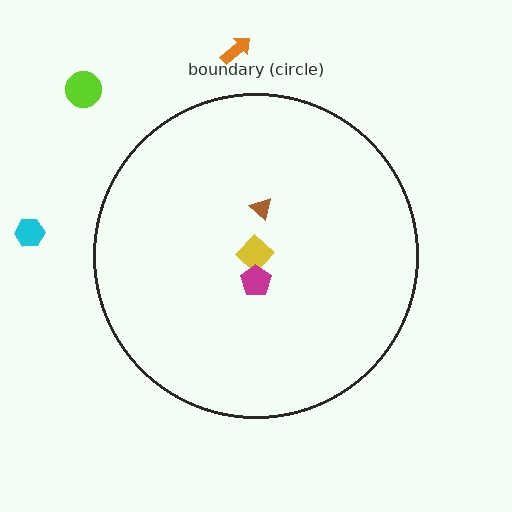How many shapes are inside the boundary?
3 inside, 3 outside.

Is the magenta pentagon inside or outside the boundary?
Inside.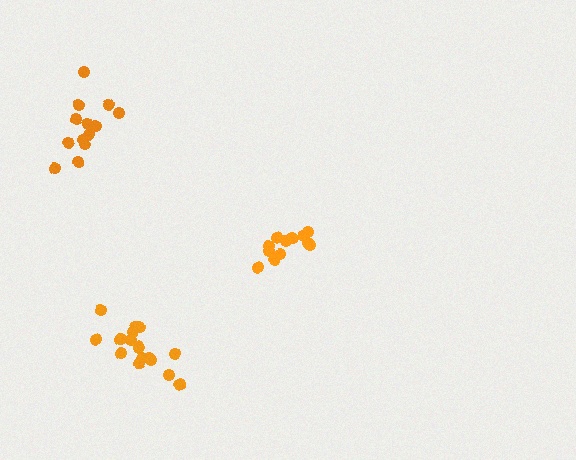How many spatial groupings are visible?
There are 3 spatial groupings.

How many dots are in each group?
Group 1: 12 dots, Group 2: 16 dots, Group 3: 13 dots (41 total).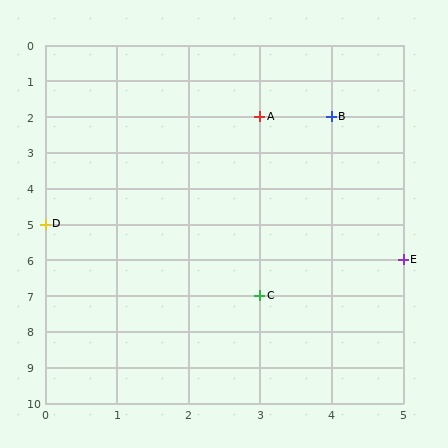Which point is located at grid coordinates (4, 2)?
Point B is at (4, 2).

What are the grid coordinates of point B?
Point B is at grid coordinates (4, 2).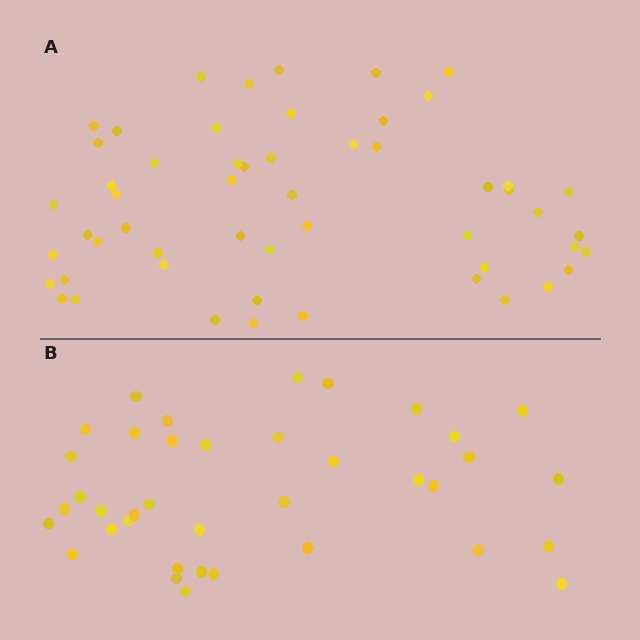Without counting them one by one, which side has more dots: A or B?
Region A (the top region) has more dots.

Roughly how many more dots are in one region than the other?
Region A has approximately 15 more dots than region B.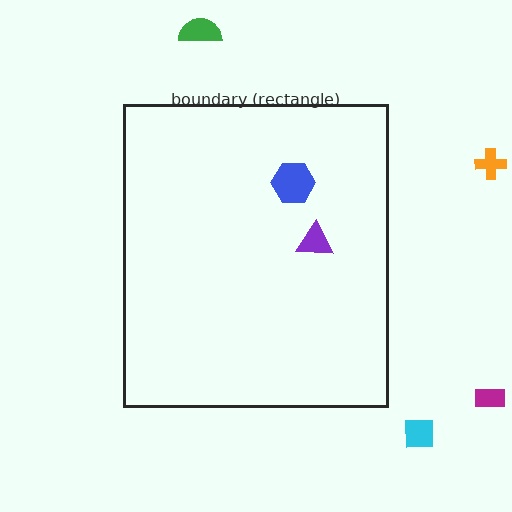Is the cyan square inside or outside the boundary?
Outside.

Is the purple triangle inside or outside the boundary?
Inside.